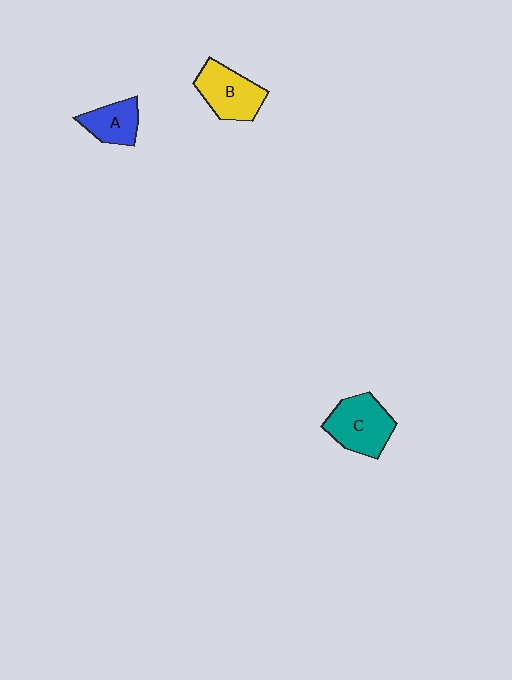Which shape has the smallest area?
Shape A (blue).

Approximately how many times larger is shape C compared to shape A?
Approximately 1.5 times.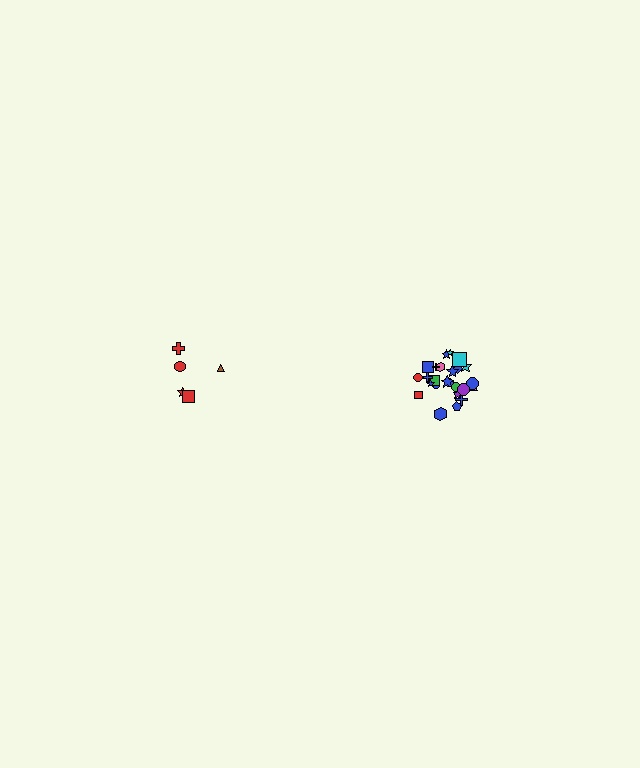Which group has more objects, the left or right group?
The right group.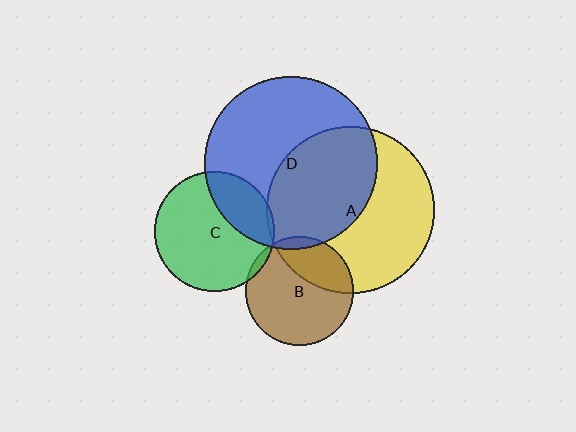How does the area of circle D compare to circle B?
Approximately 2.5 times.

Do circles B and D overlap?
Yes.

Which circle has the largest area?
Circle D (blue).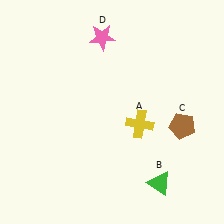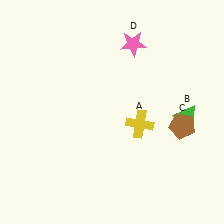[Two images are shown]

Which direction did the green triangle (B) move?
The green triangle (B) moved up.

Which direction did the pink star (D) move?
The pink star (D) moved right.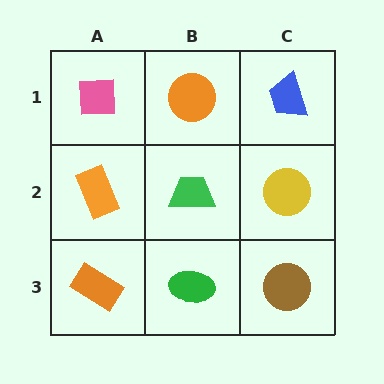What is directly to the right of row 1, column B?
A blue trapezoid.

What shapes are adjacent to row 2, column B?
An orange circle (row 1, column B), a green ellipse (row 3, column B), an orange rectangle (row 2, column A), a yellow circle (row 2, column C).